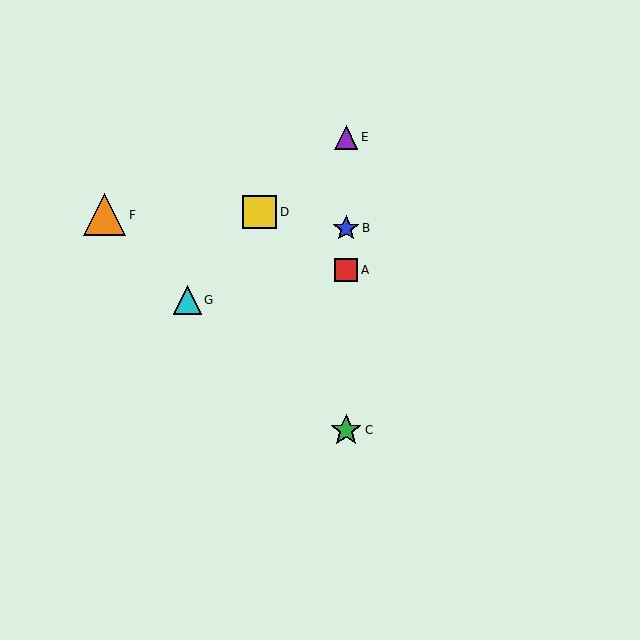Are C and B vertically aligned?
Yes, both are at x≈346.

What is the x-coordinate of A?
Object A is at x≈346.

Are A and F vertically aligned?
No, A is at x≈346 and F is at x≈105.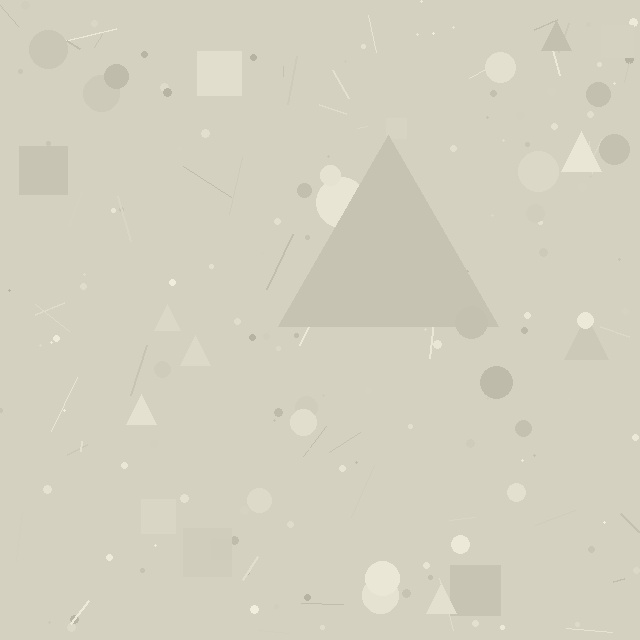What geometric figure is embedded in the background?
A triangle is embedded in the background.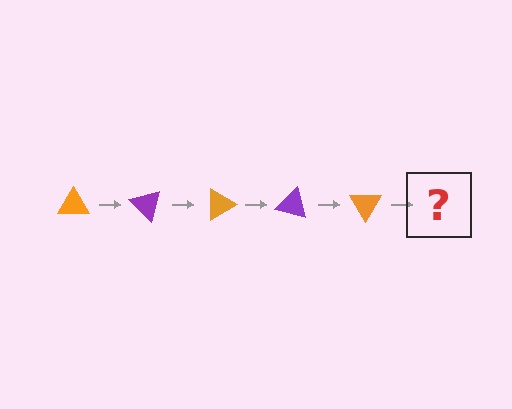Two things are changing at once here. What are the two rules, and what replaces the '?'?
The two rules are that it rotates 45 degrees each step and the color cycles through orange and purple. The '?' should be a purple triangle, rotated 225 degrees from the start.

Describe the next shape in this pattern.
It should be a purple triangle, rotated 225 degrees from the start.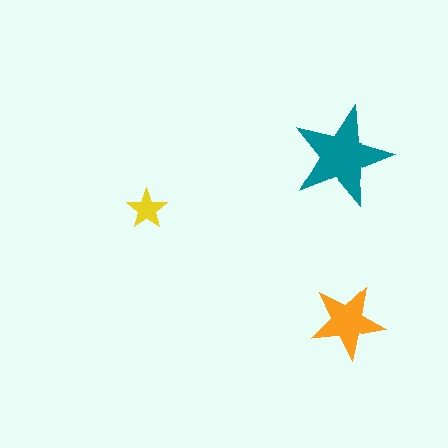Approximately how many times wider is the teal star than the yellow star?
About 2.5 times wider.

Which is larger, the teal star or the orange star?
The teal one.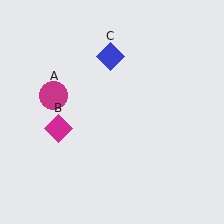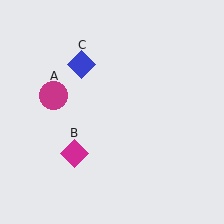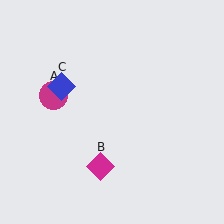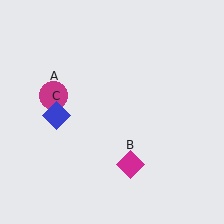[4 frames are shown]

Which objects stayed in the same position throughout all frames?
Magenta circle (object A) remained stationary.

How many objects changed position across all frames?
2 objects changed position: magenta diamond (object B), blue diamond (object C).